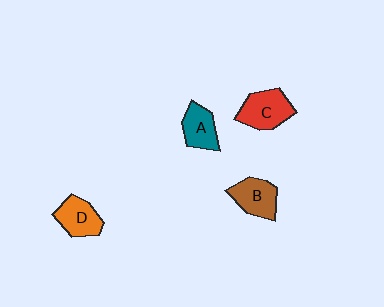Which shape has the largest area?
Shape C (red).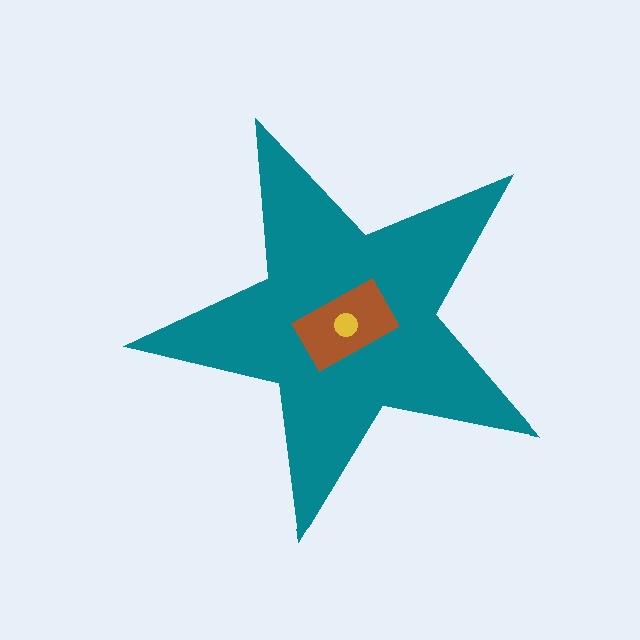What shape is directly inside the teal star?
The brown rectangle.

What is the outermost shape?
The teal star.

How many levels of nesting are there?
3.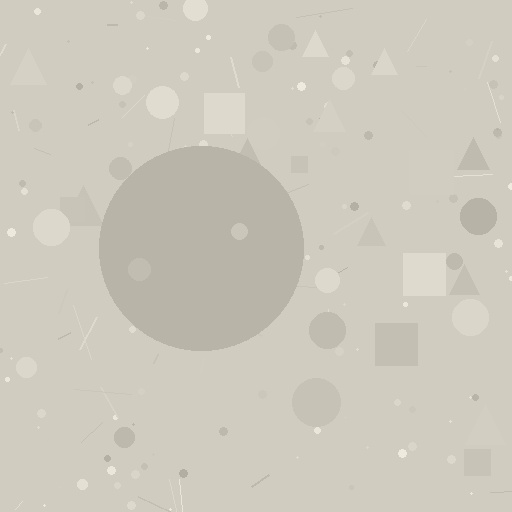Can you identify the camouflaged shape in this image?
The camouflaged shape is a circle.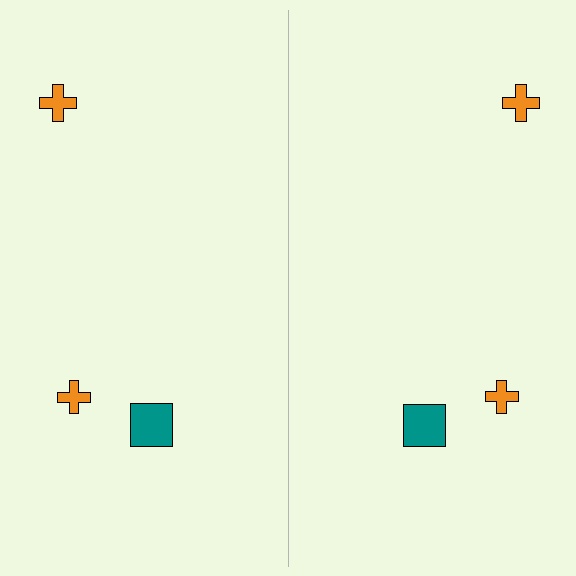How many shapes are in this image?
There are 6 shapes in this image.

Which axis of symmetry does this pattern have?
The pattern has a vertical axis of symmetry running through the center of the image.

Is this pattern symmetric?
Yes, this pattern has bilateral (reflection) symmetry.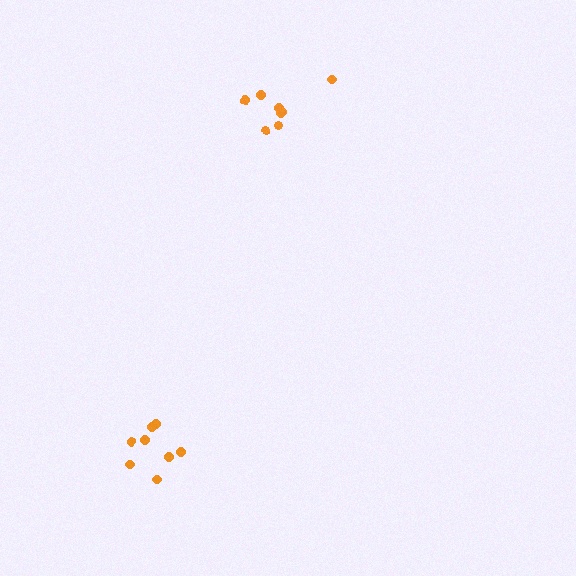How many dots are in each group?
Group 1: 8 dots, Group 2: 8 dots (16 total).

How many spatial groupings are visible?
There are 2 spatial groupings.